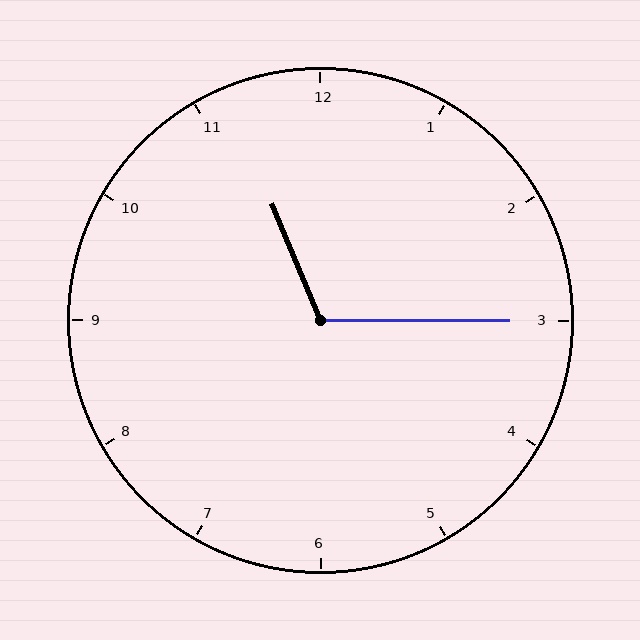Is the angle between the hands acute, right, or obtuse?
It is obtuse.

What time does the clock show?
11:15.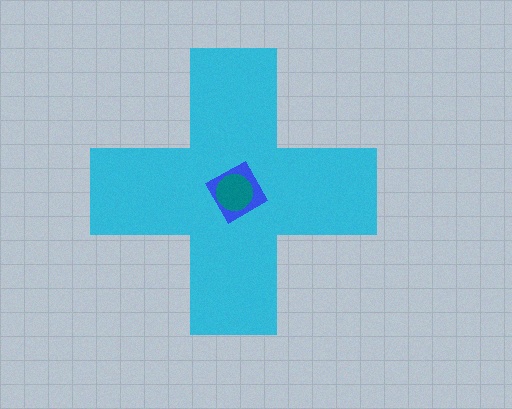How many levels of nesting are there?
3.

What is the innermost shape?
The teal circle.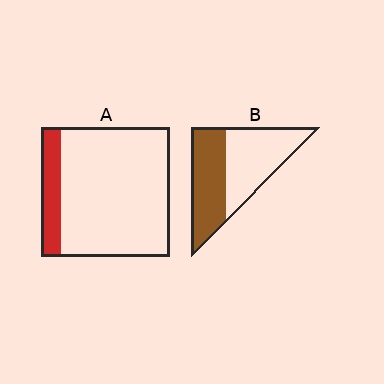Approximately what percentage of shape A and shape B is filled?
A is approximately 15% and B is approximately 45%.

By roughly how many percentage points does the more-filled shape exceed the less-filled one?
By roughly 30 percentage points (B over A).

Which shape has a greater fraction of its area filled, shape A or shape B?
Shape B.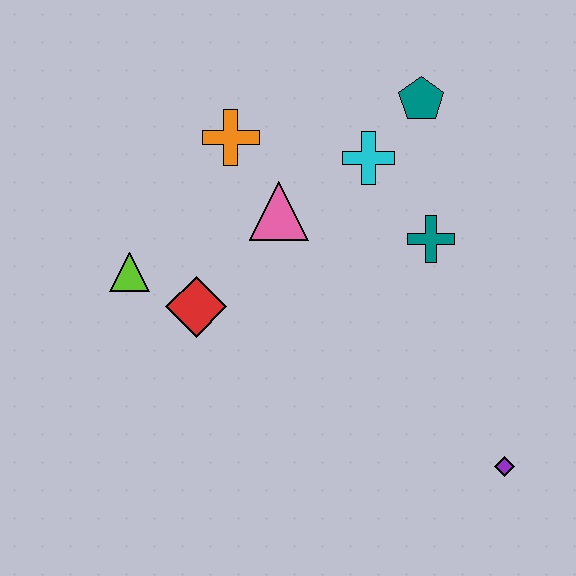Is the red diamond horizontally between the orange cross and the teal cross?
No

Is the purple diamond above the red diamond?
No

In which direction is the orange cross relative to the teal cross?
The orange cross is to the left of the teal cross.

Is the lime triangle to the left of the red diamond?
Yes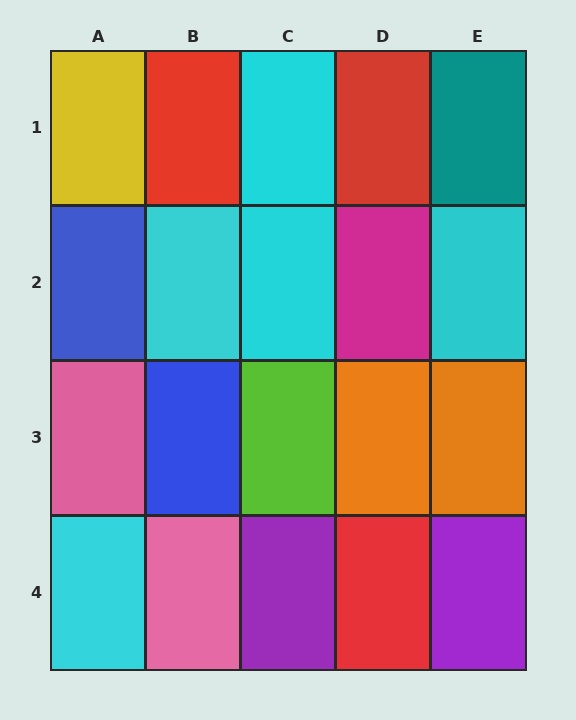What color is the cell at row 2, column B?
Cyan.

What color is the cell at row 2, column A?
Blue.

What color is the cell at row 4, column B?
Pink.